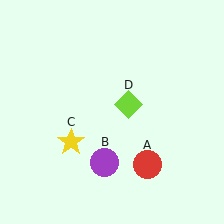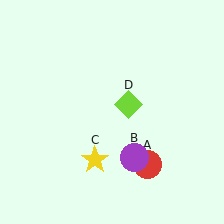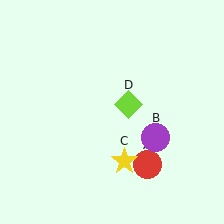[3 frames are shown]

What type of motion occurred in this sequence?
The purple circle (object B), yellow star (object C) rotated counterclockwise around the center of the scene.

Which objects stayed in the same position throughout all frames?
Red circle (object A) and lime diamond (object D) remained stationary.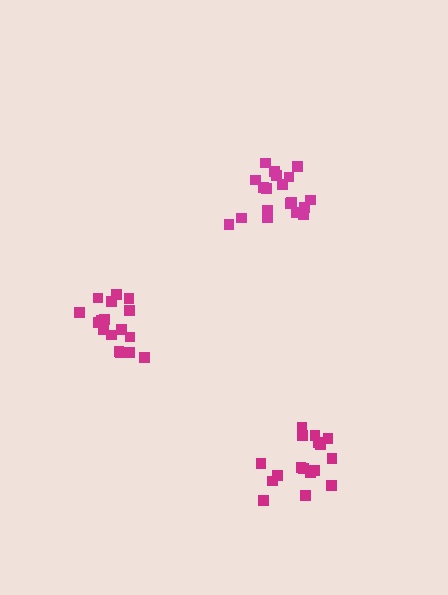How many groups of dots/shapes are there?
There are 3 groups.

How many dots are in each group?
Group 1: 17 dots, Group 2: 20 dots, Group 3: 17 dots (54 total).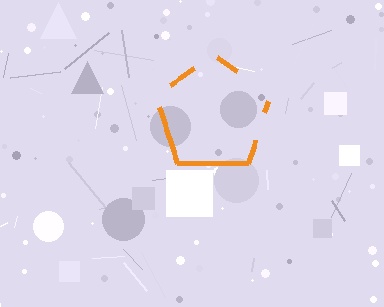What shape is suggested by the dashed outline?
The dashed outline suggests a pentagon.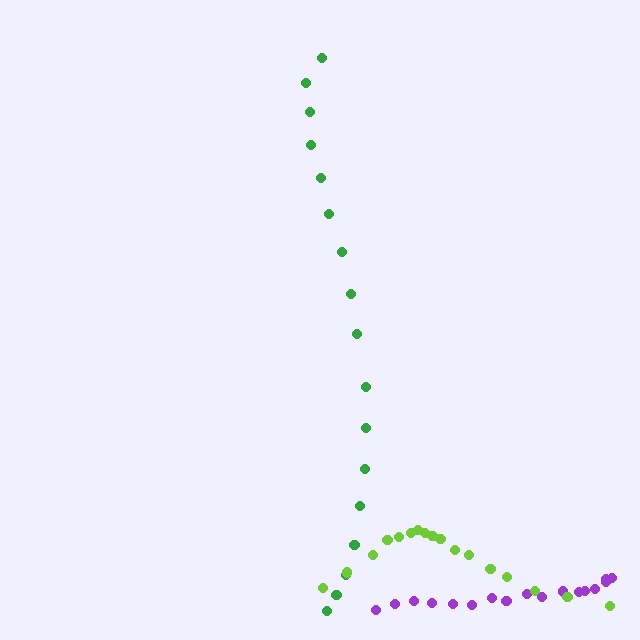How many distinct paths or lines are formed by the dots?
There are 3 distinct paths.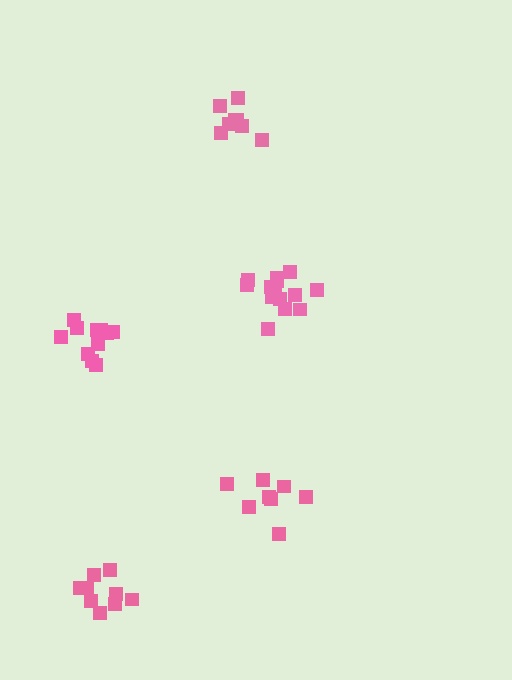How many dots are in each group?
Group 1: 8 dots, Group 2: 12 dots, Group 3: 14 dots, Group 4: 9 dots, Group 5: 8 dots (51 total).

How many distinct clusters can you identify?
There are 5 distinct clusters.